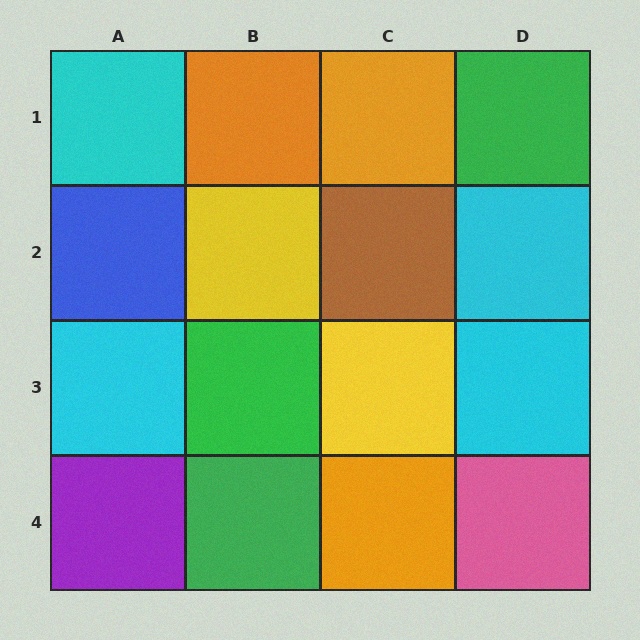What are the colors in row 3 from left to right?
Cyan, green, yellow, cyan.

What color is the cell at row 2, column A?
Blue.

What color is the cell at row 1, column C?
Orange.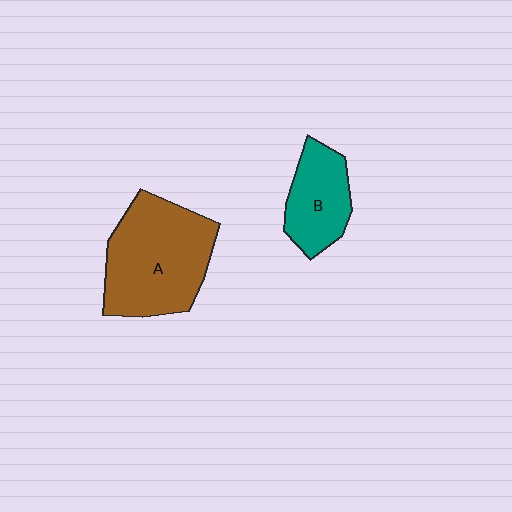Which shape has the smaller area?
Shape B (teal).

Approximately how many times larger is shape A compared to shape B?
Approximately 1.9 times.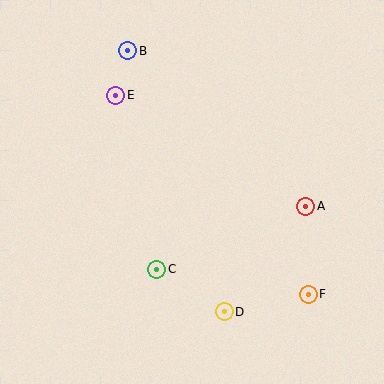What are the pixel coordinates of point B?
Point B is at (128, 51).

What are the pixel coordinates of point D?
Point D is at (224, 312).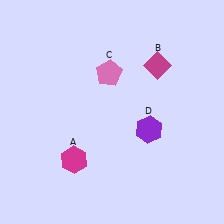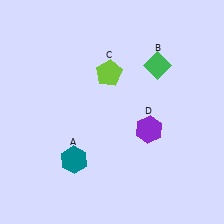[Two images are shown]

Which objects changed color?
A changed from magenta to teal. B changed from magenta to green. C changed from pink to lime.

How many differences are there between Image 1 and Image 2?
There are 3 differences between the two images.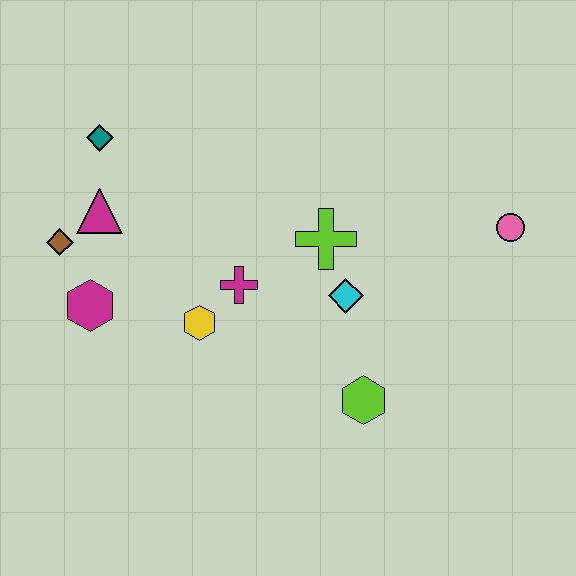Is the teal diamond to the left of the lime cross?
Yes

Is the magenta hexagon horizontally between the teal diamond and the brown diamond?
Yes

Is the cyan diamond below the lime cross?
Yes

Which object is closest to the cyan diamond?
The lime cross is closest to the cyan diamond.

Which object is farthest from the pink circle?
The brown diamond is farthest from the pink circle.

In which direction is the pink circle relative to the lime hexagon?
The pink circle is above the lime hexagon.